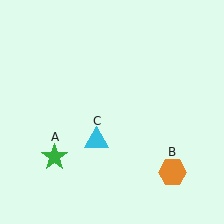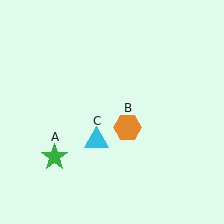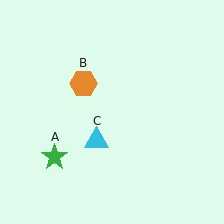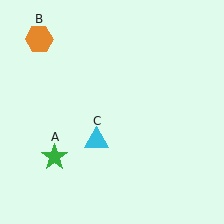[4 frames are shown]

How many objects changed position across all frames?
1 object changed position: orange hexagon (object B).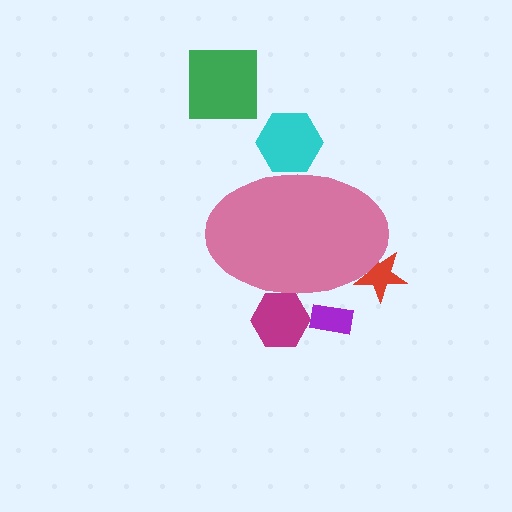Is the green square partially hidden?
No, the green square is fully visible.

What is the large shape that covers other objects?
A pink ellipse.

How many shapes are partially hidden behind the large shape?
4 shapes are partially hidden.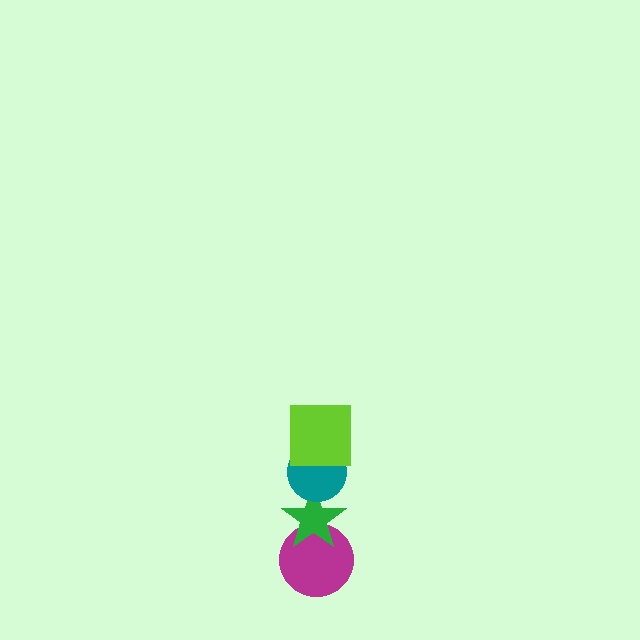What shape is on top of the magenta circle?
The green star is on top of the magenta circle.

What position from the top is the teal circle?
The teal circle is 2nd from the top.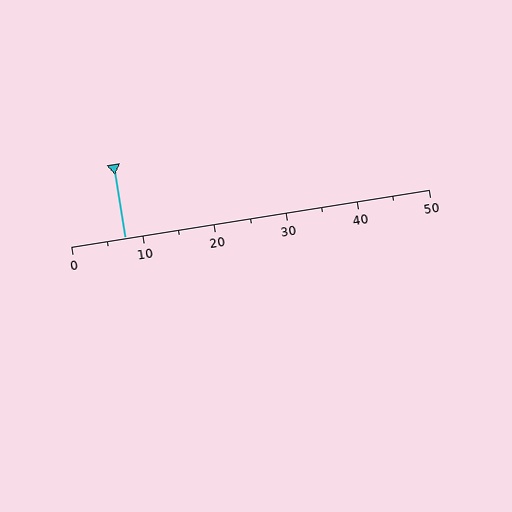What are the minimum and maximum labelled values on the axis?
The axis runs from 0 to 50.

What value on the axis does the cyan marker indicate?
The marker indicates approximately 7.5.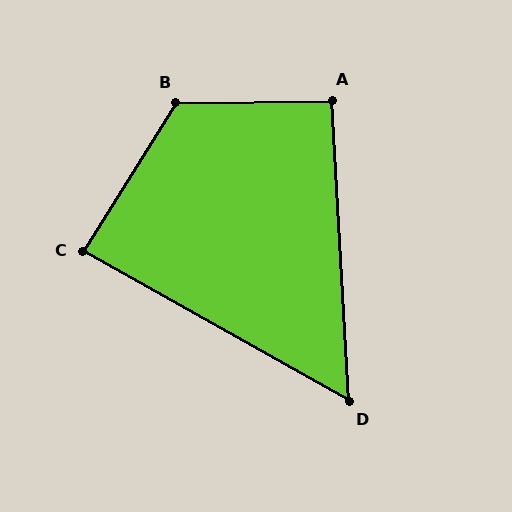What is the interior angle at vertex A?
Approximately 92 degrees (approximately right).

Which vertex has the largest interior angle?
B, at approximately 123 degrees.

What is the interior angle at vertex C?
Approximately 88 degrees (approximately right).